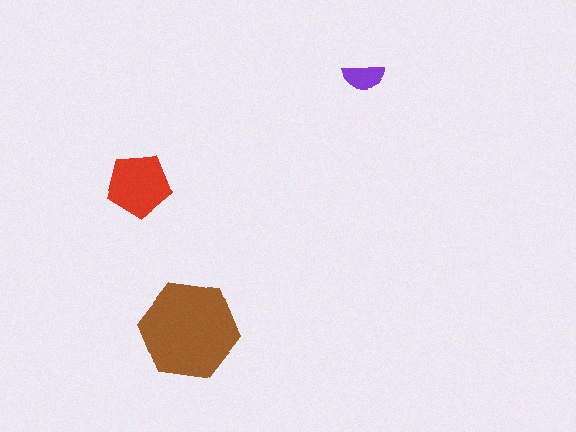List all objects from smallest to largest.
The purple semicircle, the red pentagon, the brown hexagon.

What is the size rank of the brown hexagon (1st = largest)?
1st.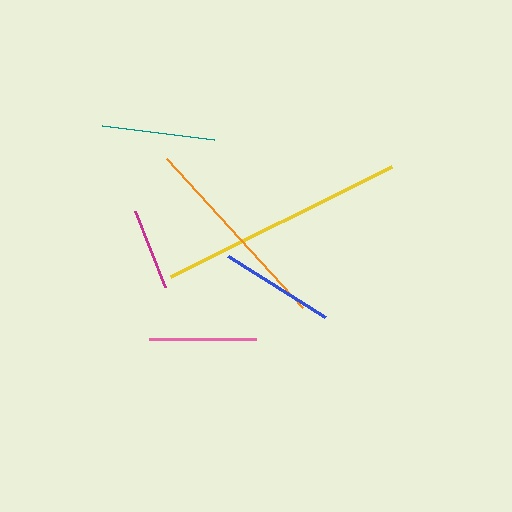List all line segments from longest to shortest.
From longest to shortest: yellow, orange, blue, teal, pink, magenta.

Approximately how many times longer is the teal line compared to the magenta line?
The teal line is approximately 1.4 times the length of the magenta line.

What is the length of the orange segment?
The orange segment is approximately 202 pixels long.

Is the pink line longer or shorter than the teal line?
The teal line is longer than the pink line.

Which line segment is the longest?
The yellow line is the longest at approximately 246 pixels.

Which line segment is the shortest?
The magenta line is the shortest at approximately 82 pixels.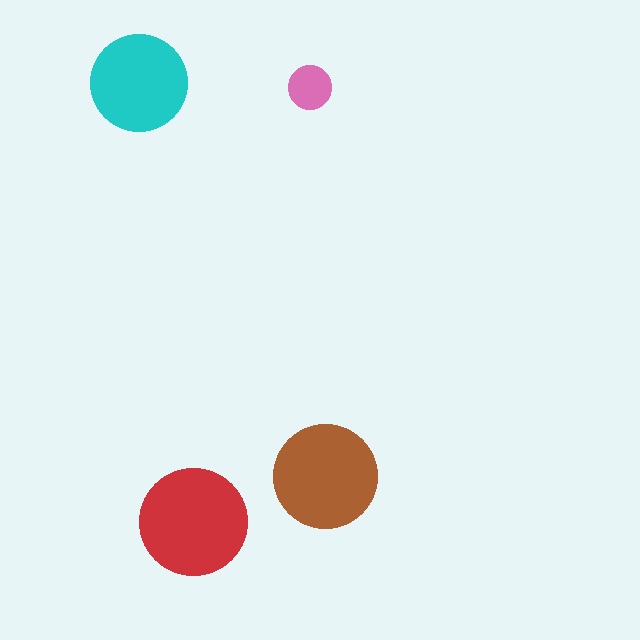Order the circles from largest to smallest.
the red one, the brown one, the cyan one, the pink one.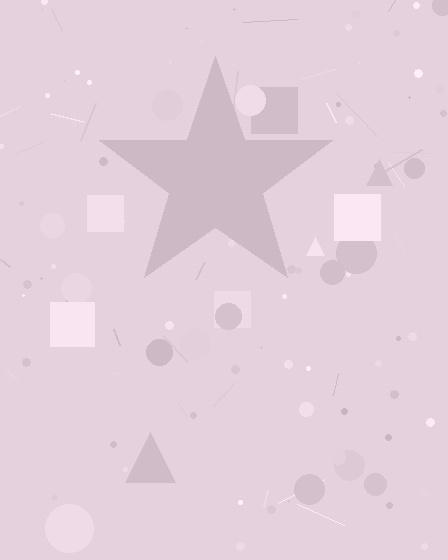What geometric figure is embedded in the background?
A star is embedded in the background.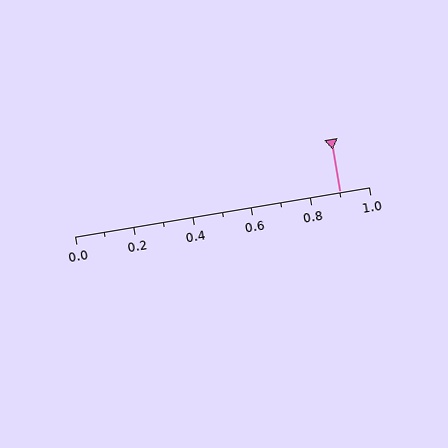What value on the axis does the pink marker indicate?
The marker indicates approximately 0.9.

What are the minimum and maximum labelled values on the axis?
The axis runs from 0.0 to 1.0.